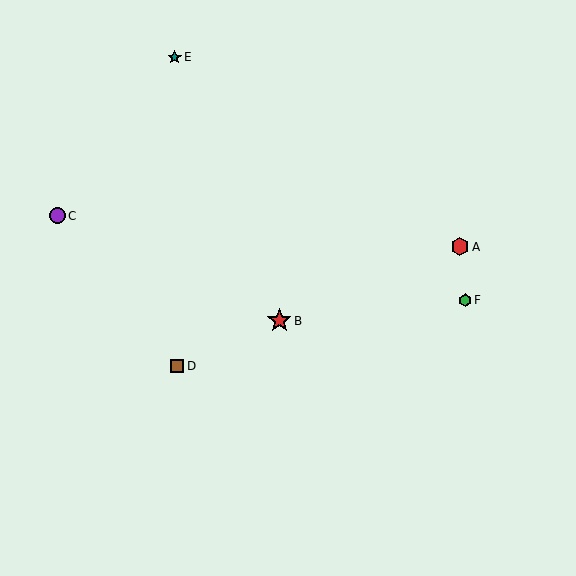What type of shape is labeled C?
Shape C is a purple circle.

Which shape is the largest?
The red star (labeled B) is the largest.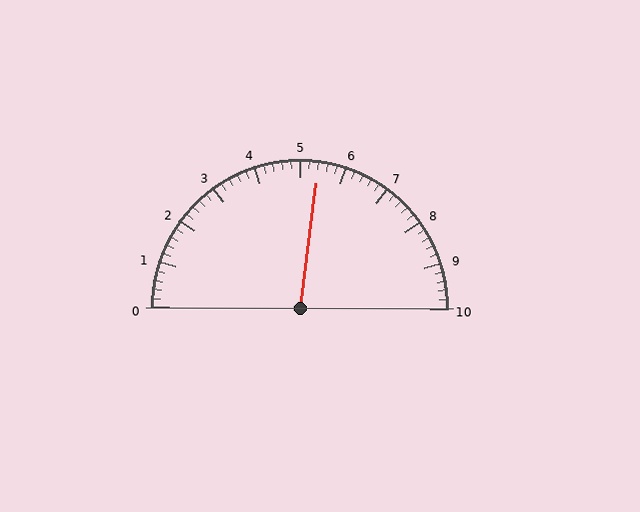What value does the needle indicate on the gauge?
The needle indicates approximately 5.4.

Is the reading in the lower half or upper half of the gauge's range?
The reading is in the upper half of the range (0 to 10).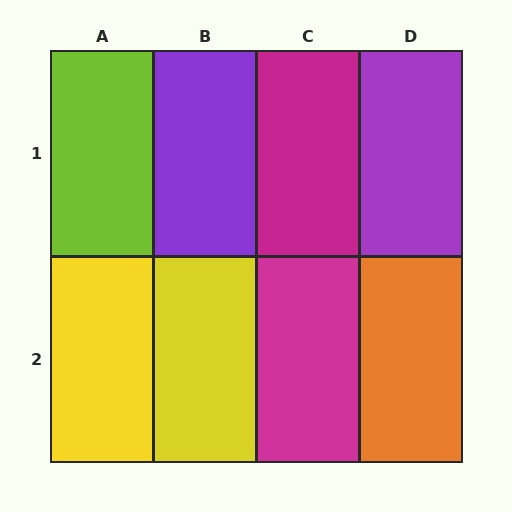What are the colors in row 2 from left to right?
Yellow, yellow, magenta, orange.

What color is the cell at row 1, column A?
Lime.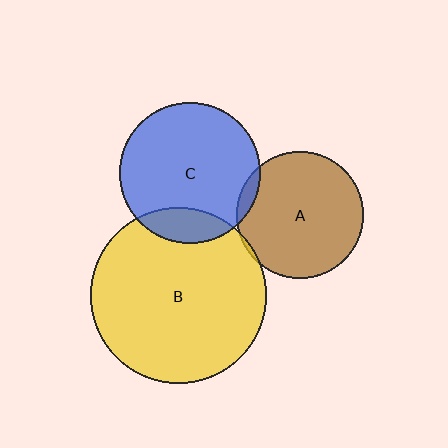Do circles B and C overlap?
Yes.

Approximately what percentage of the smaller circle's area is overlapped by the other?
Approximately 15%.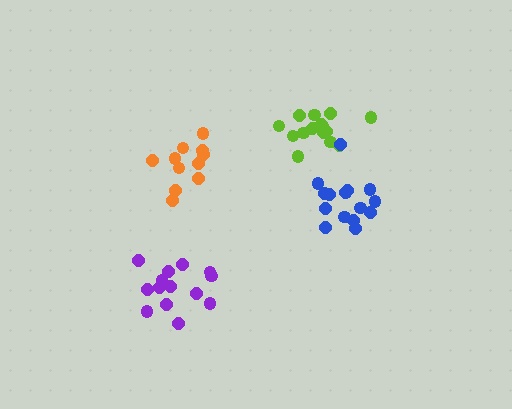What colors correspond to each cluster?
The clusters are colored: purple, orange, lime, blue.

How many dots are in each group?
Group 1: 14 dots, Group 2: 11 dots, Group 3: 15 dots, Group 4: 16 dots (56 total).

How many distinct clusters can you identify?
There are 4 distinct clusters.